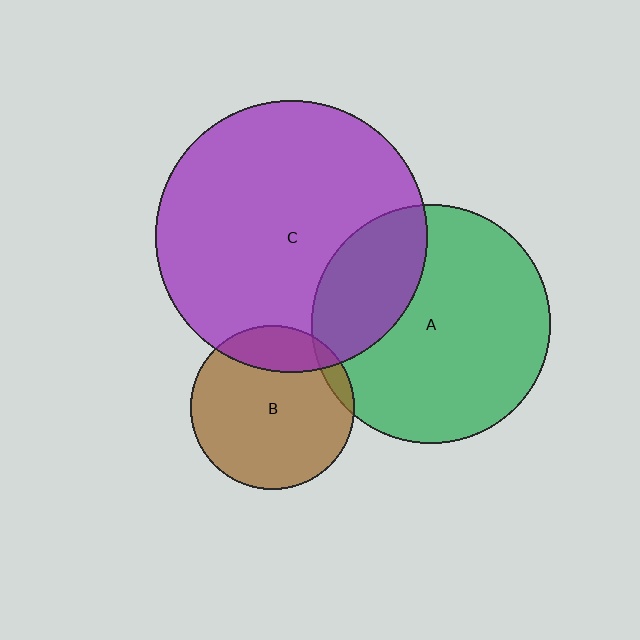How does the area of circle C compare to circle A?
Approximately 1.3 times.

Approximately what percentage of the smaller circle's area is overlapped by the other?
Approximately 20%.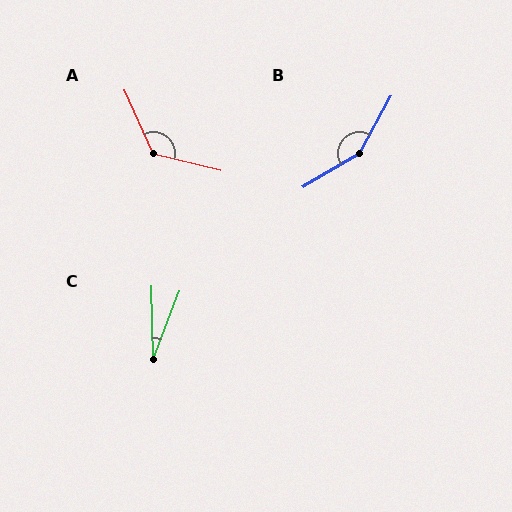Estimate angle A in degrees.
Approximately 128 degrees.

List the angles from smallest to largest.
C (22°), A (128°), B (149°).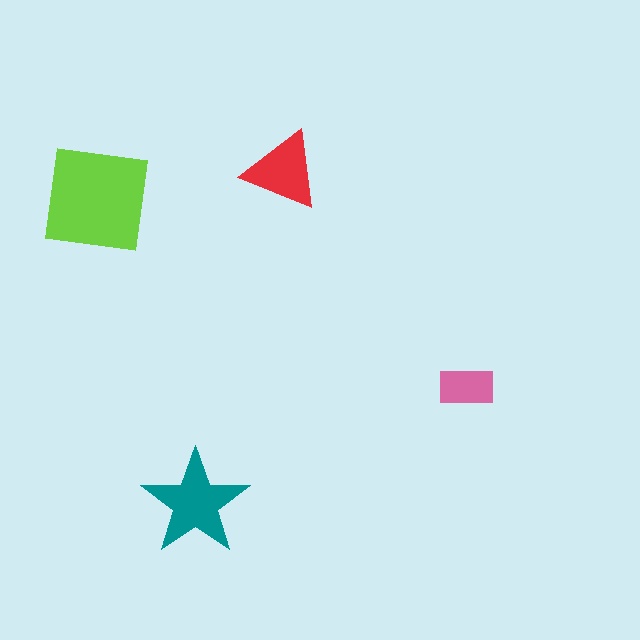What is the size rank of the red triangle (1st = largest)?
3rd.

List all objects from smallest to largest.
The pink rectangle, the red triangle, the teal star, the lime square.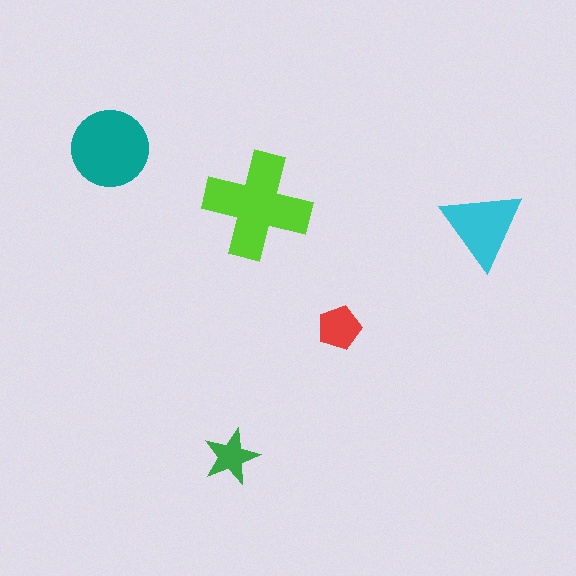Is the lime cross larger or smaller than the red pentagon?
Larger.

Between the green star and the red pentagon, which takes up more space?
The red pentagon.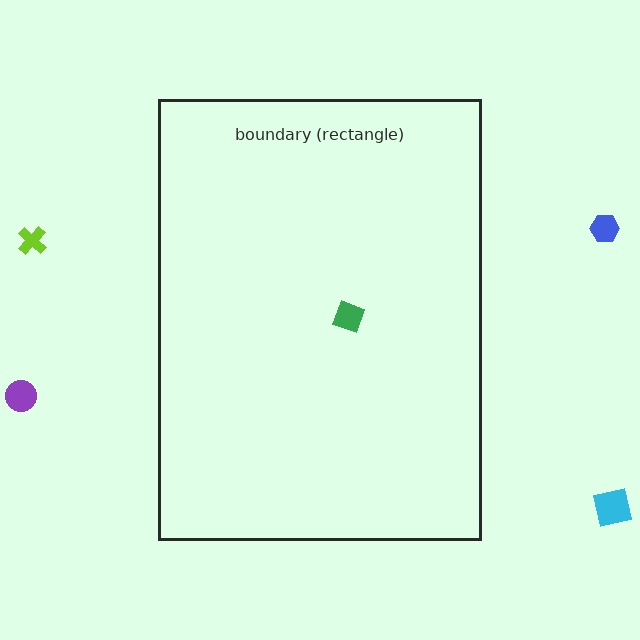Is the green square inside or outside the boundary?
Inside.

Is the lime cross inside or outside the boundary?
Outside.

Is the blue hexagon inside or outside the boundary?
Outside.